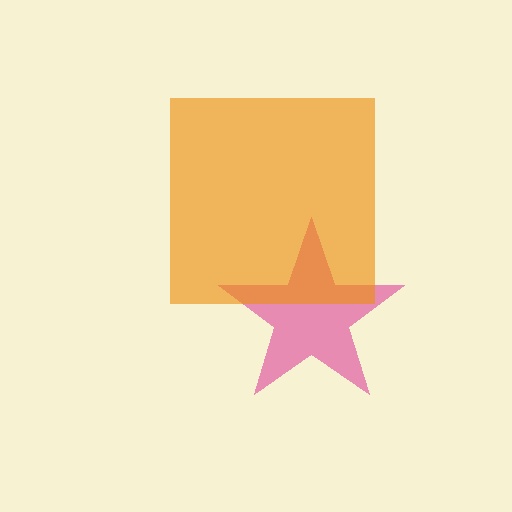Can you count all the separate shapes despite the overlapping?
Yes, there are 2 separate shapes.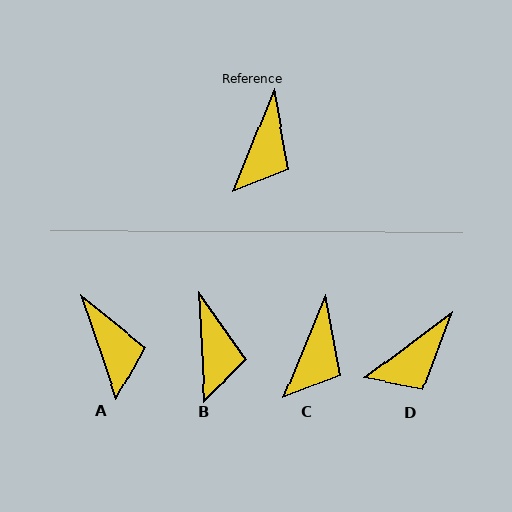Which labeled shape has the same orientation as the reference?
C.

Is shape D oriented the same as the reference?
No, it is off by about 31 degrees.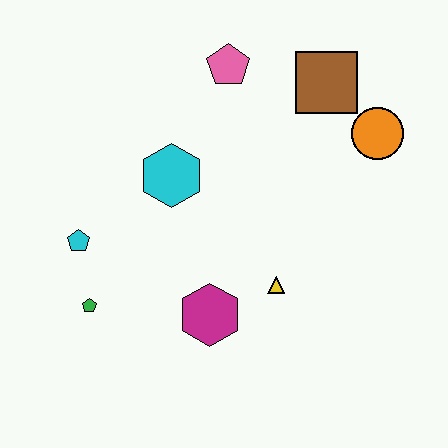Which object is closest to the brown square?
The orange circle is closest to the brown square.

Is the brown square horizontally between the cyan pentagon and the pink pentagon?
No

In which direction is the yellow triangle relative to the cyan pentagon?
The yellow triangle is to the right of the cyan pentagon.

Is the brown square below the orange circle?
No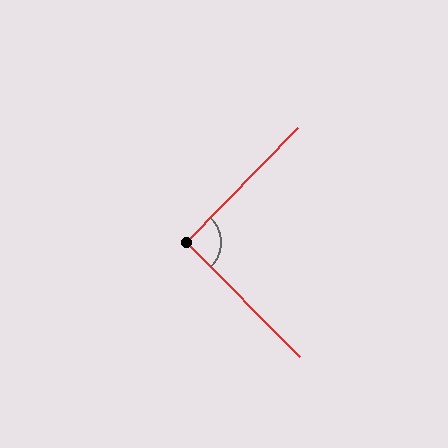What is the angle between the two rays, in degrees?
Approximately 91 degrees.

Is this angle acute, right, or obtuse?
It is approximately a right angle.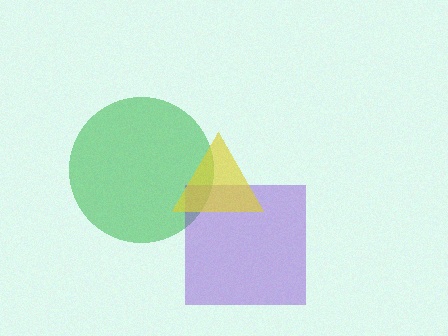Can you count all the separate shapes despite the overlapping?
Yes, there are 3 separate shapes.